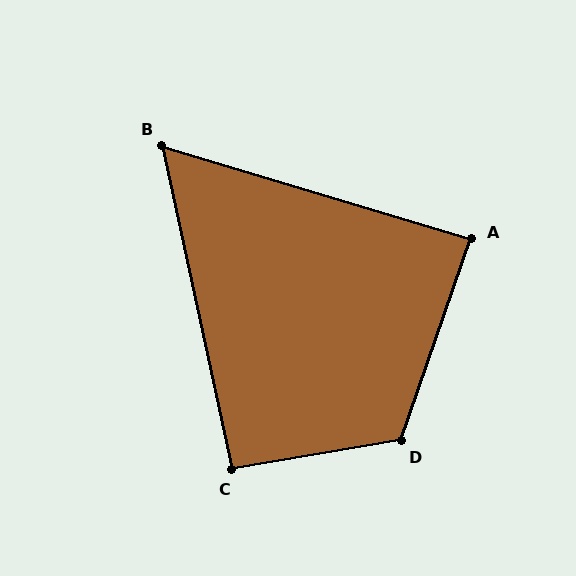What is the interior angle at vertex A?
Approximately 88 degrees (approximately right).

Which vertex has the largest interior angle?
D, at approximately 119 degrees.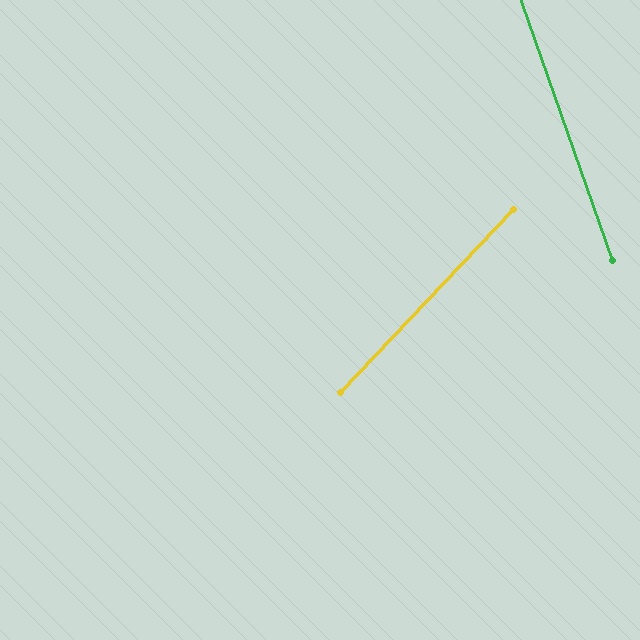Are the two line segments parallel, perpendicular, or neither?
Neither parallel nor perpendicular — they differ by about 63°.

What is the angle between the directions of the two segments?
Approximately 63 degrees.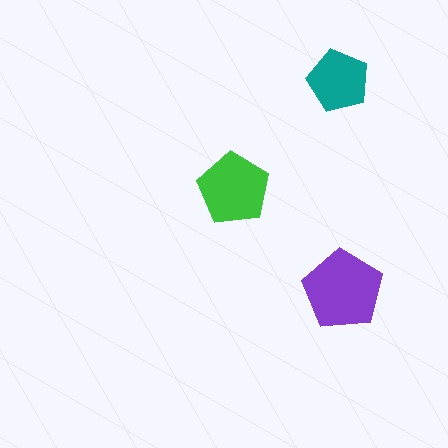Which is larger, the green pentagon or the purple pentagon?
The purple one.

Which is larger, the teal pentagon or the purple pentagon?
The purple one.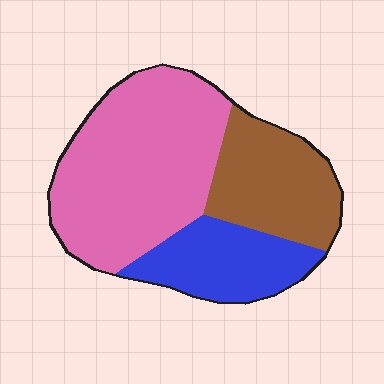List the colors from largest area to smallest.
From largest to smallest: pink, brown, blue.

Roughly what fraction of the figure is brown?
Brown takes up about one quarter (1/4) of the figure.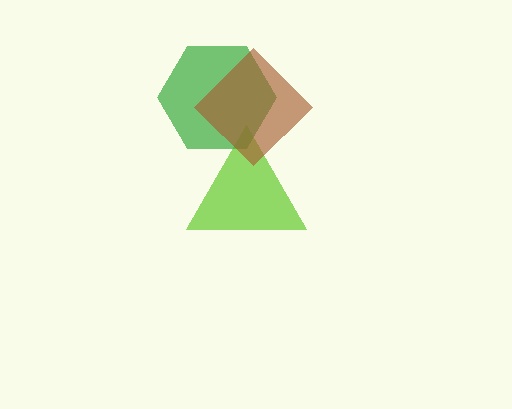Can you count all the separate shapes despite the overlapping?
Yes, there are 3 separate shapes.